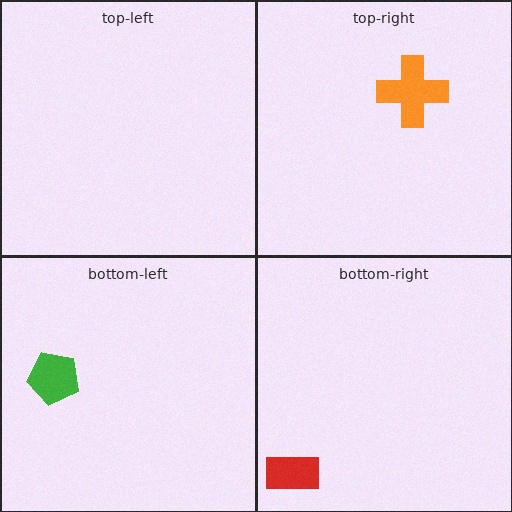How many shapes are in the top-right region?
1.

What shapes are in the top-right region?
The orange cross.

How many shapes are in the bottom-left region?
1.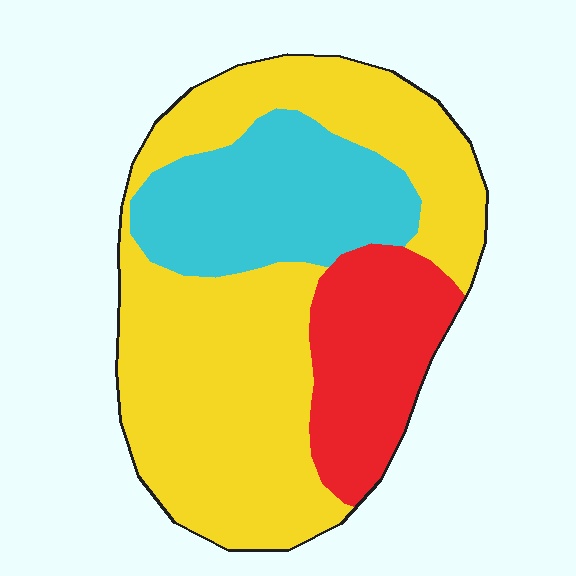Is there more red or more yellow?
Yellow.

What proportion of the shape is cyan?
Cyan takes up about one quarter (1/4) of the shape.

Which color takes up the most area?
Yellow, at roughly 60%.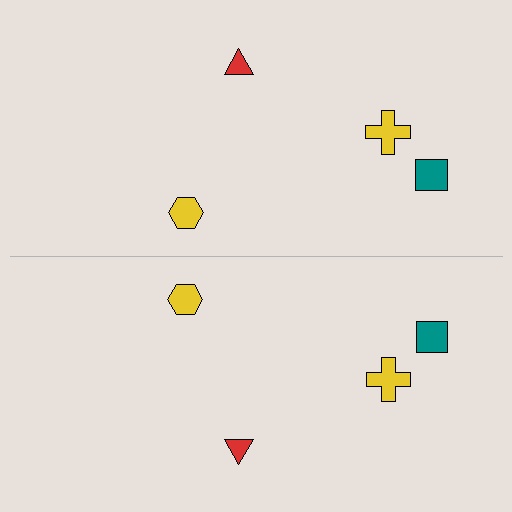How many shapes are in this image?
There are 8 shapes in this image.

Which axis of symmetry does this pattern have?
The pattern has a horizontal axis of symmetry running through the center of the image.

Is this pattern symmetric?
Yes, this pattern has bilateral (reflection) symmetry.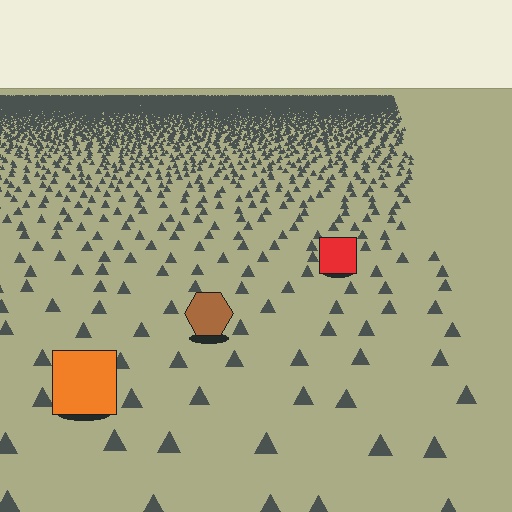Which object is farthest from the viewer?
The red square is farthest from the viewer. It appears smaller and the ground texture around it is denser.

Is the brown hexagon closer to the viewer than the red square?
Yes. The brown hexagon is closer — you can tell from the texture gradient: the ground texture is coarser near it.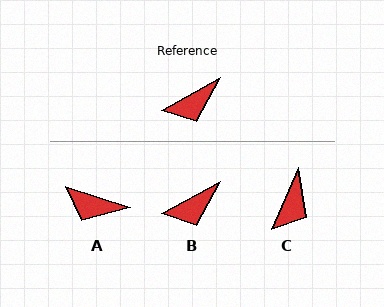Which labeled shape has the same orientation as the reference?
B.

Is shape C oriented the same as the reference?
No, it is off by about 39 degrees.